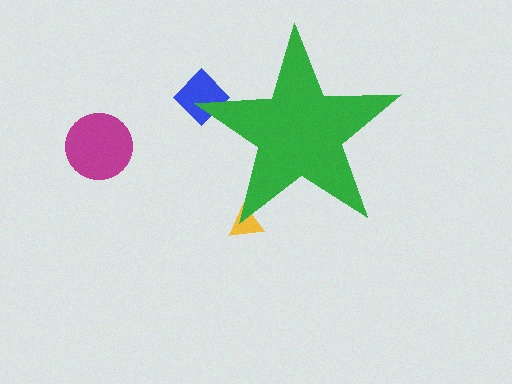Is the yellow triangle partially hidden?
Yes, the yellow triangle is partially hidden behind the green star.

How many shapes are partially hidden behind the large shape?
2 shapes are partially hidden.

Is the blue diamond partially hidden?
Yes, the blue diamond is partially hidden behind the green star.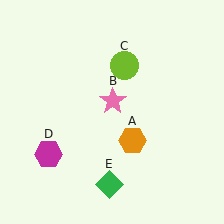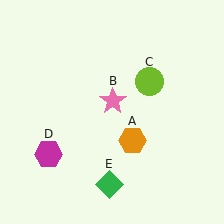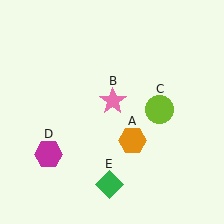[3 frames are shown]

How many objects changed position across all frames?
1 object changed position: lime circle (object C).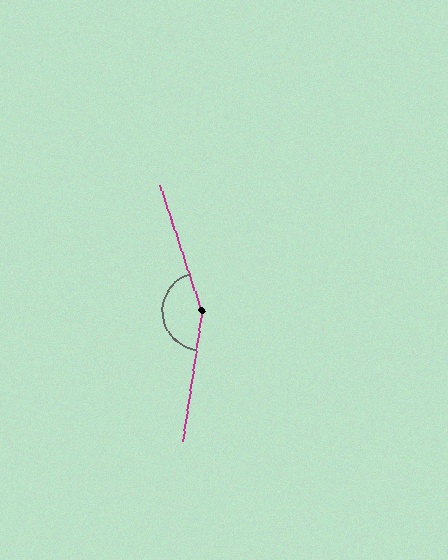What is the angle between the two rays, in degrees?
Approximately 153 degrees.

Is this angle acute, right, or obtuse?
It is obtuse.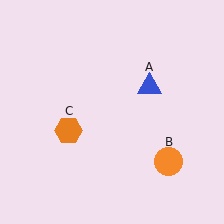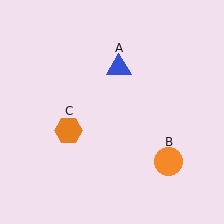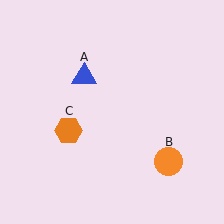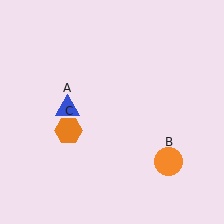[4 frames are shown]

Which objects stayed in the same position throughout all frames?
Orange circle (object B) and orange hexagon (object C) remained stationary.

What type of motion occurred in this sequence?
The blue triangle (object A) rotated counterclockwise around the center of the scene.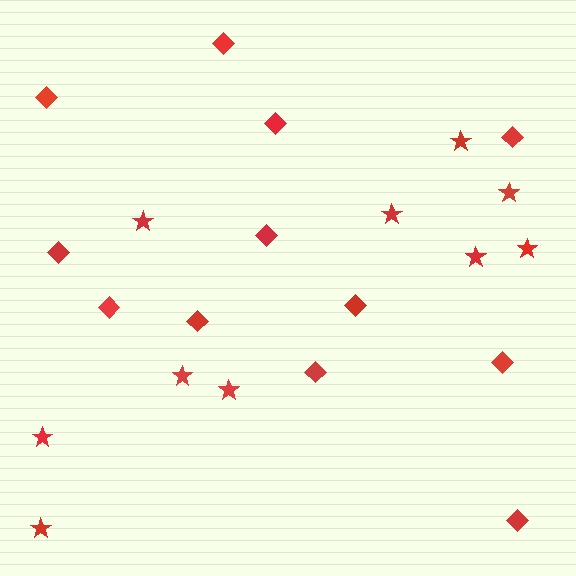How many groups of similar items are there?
There are 2 groups: one group of stars (10) and one group of diamonds (12).